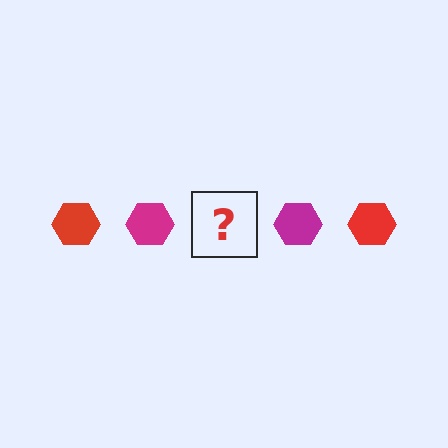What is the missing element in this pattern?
The missing element is a red hexagon.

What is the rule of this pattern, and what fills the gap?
The rule is that the pattern cycles through red, magenta hexagons. The gap should be filled with a red hexagon.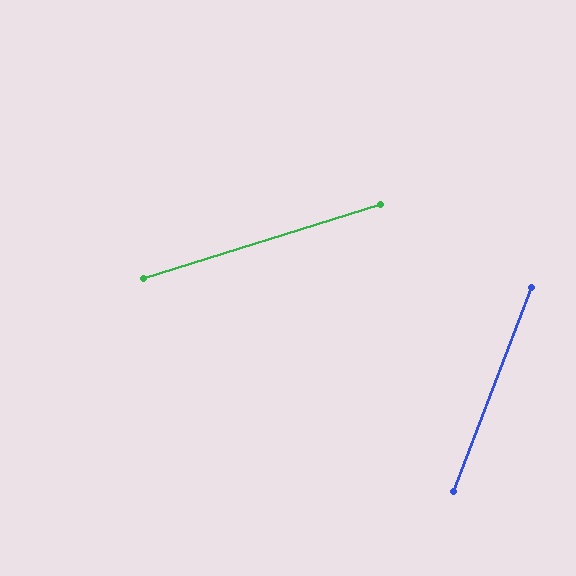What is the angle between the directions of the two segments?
Approximately 52 degrees.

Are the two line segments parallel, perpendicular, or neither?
Neither parallel nor perpendicular — they differ by about 52°.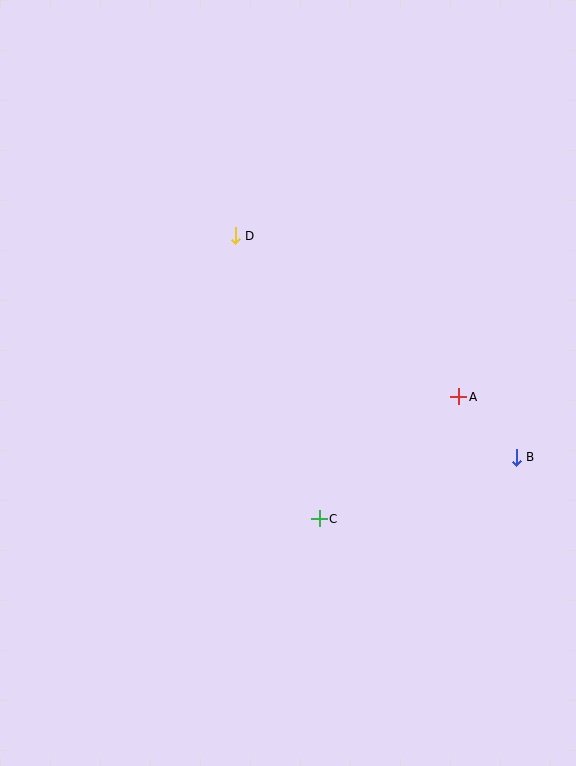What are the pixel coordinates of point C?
Point C is at (319, 519).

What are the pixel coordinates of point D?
Point D is at (235, 236).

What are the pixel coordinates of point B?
Point B is at (516, 457).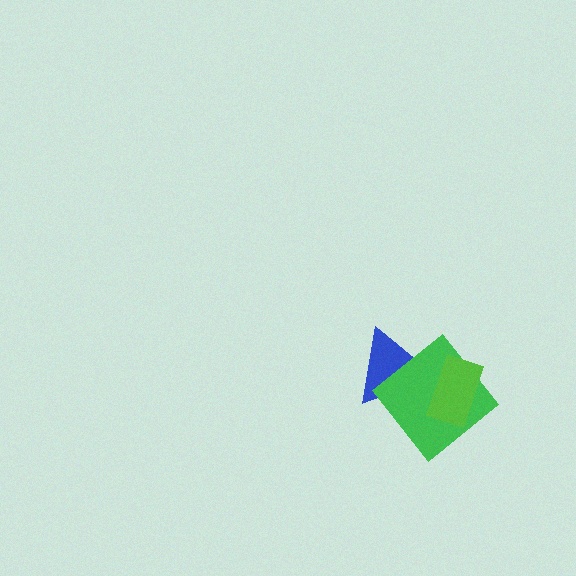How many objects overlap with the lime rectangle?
2 objects overlap with the lime rectangle.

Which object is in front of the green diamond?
The lime rectangle is in front of the green diamond.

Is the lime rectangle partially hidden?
No, no other shape covers it.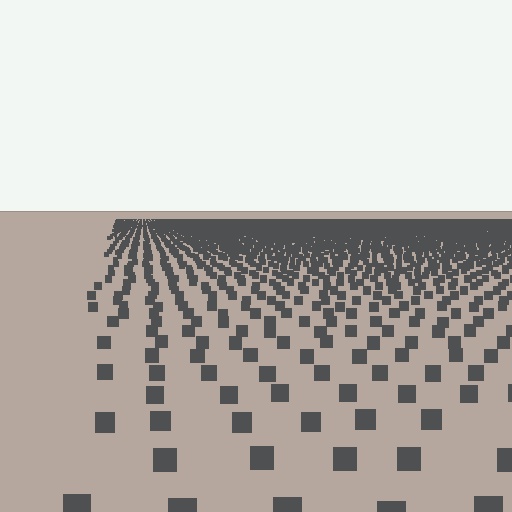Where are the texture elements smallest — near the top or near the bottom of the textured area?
Near the top.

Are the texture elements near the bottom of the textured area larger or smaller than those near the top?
Larger. Near the bottom, elements are closer to the viewer and appear at a bigger on-screen size.